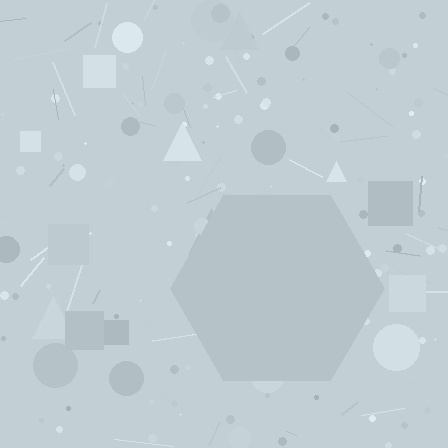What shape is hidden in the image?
A hexagon is hidden in the image.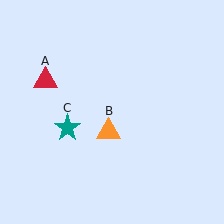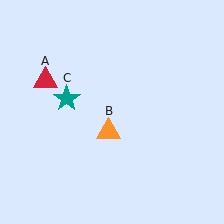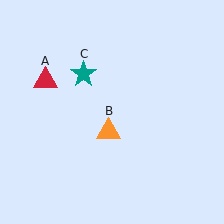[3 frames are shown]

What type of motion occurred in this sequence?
The teal star (object C) rotated clockwise around the center of the scene.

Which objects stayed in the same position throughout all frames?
Red triangle (object A) and orange triangle (object B) remained stationary.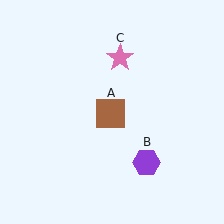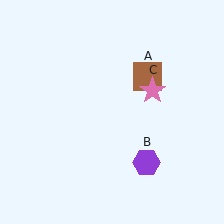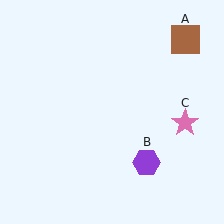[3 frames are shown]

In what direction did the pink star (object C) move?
The pink star (object C) moved down and to the right.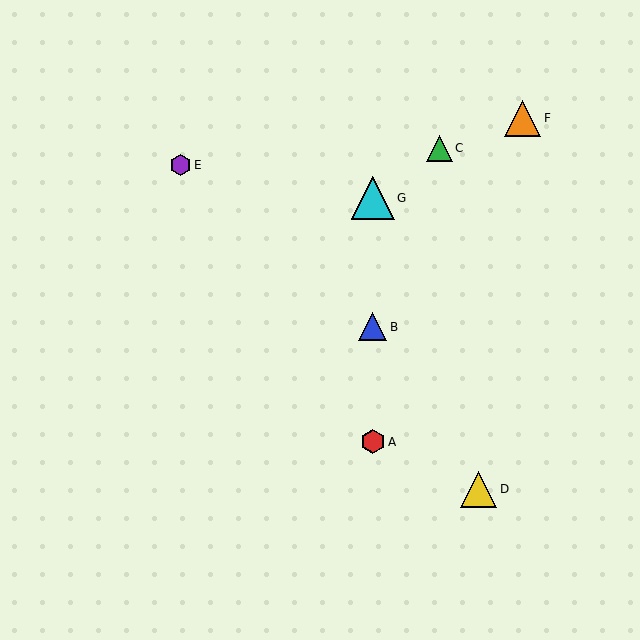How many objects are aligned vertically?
3 objects (A, B, G) are aligned vertically.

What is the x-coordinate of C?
Object C is at x≈439.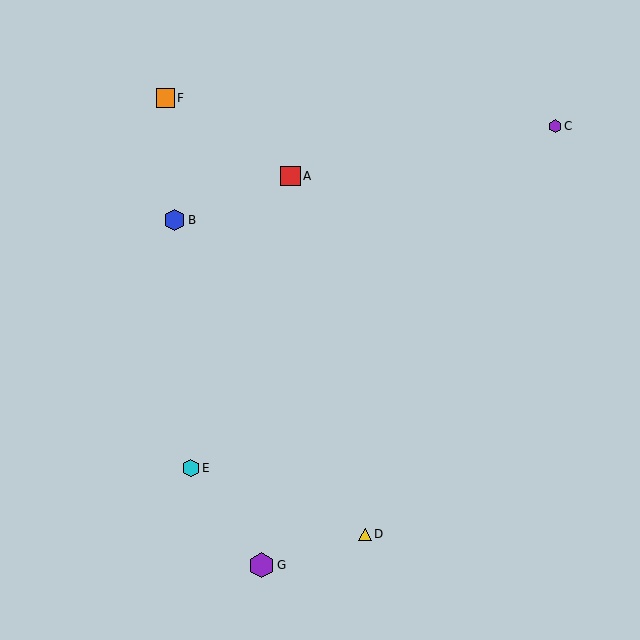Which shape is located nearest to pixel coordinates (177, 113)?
The orange square (labeled F) at (165, 98) is nearest to that location.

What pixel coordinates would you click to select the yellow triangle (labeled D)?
Click at (365, 534) to select the yellow triangle D.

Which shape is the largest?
The purple hexagon (labeled G) is the largest.